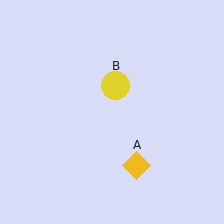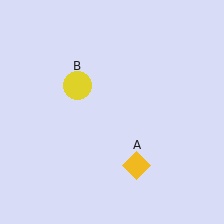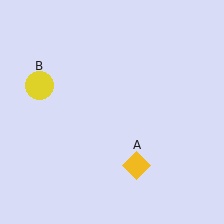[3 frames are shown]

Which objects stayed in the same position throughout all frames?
Yellow diamond (object A) remained stationary.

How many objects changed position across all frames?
1 object changed position: yellow circle (object B).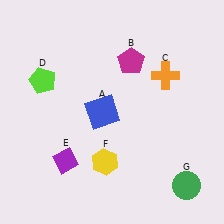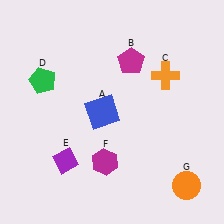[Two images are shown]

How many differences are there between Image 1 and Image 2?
There are 3 differences between the two images.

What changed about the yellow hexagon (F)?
In Image 1, F is yellow. In Image 2, it changed to magenta.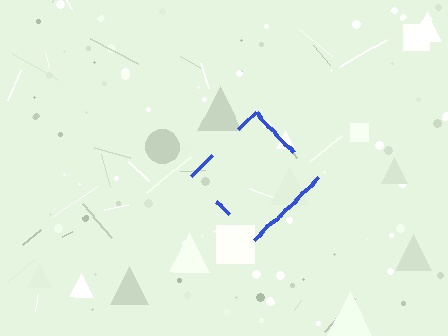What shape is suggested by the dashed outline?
The dashed outline suggests a diamond.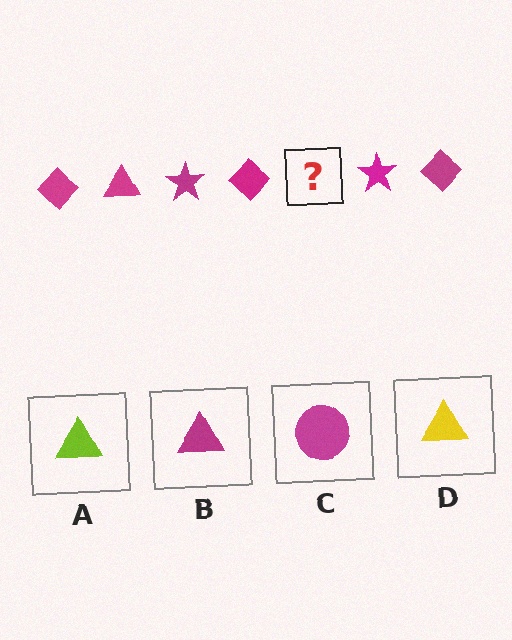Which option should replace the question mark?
Option B.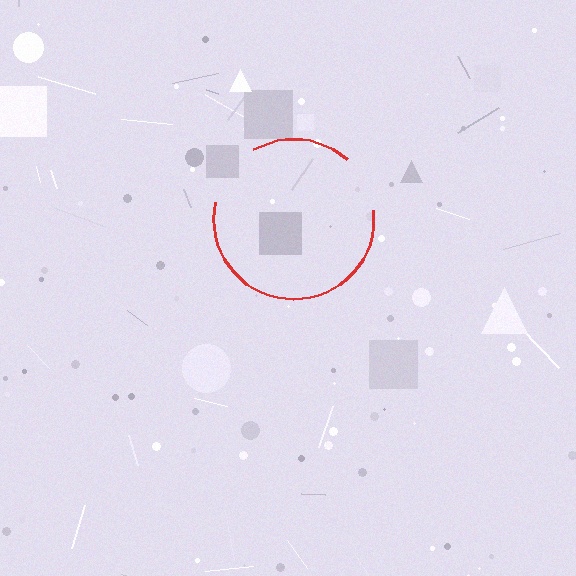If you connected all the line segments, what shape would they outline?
They would outline a circle.